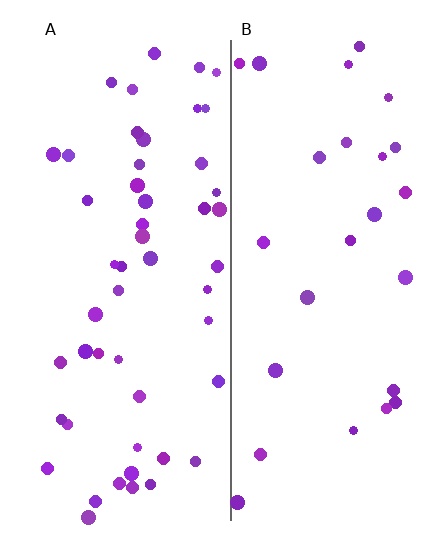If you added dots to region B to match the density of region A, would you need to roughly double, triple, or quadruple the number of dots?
Approximately double.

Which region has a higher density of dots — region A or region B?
A (the left).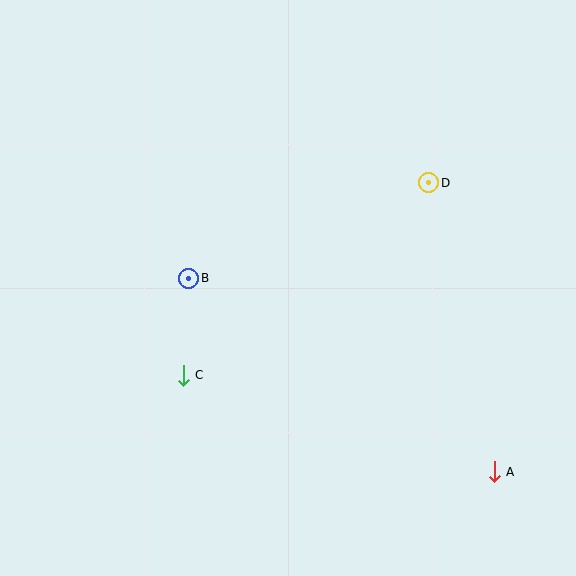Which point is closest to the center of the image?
Point B at (189, 278) is closest to the center.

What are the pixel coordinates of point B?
Point B is at (189, 278).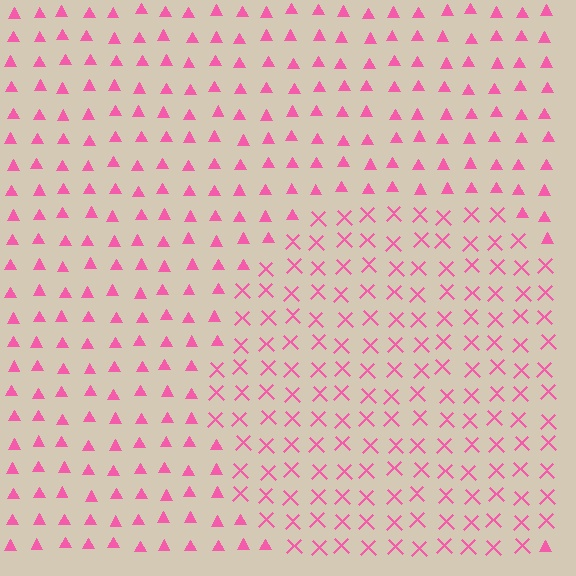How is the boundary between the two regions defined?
The boundary is defined by a change in element shape: X marks inside vs. triangles outside. All elements share the same color and spacing.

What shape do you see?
I see a circle.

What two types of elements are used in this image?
The image uses X marks inside the circle region and triangles outside it.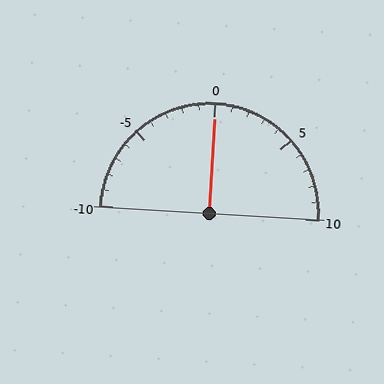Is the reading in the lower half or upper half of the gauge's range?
The reading is in the upper half of the range (-10 to 10).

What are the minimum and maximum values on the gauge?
The gauge ranges from -10 to 10.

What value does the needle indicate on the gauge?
The needle indicates approximately 0.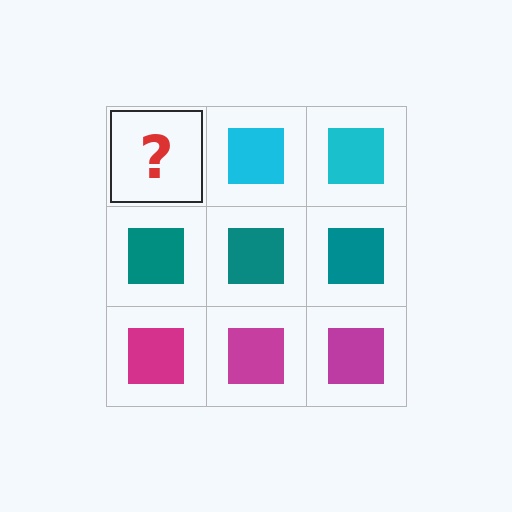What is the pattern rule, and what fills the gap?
The rule is that each row has a consistent color. The gap should be filled with a cyan square.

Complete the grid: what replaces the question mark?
The question mark should be replaced with a cyan square.